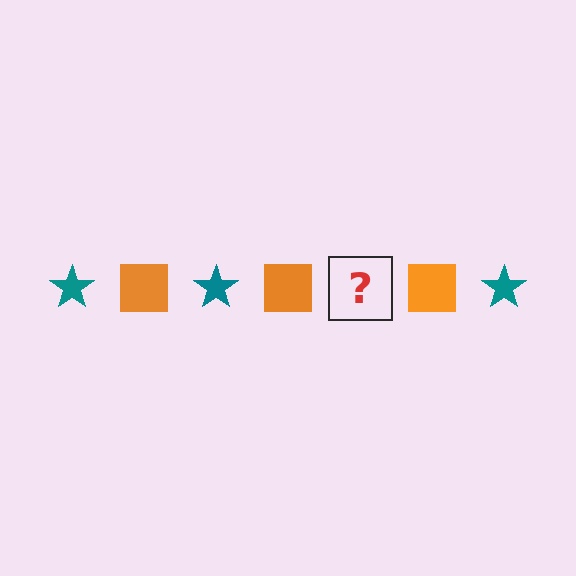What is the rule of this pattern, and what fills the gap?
The rule is that the pattern alternates between teal star and orange square. The gap should be filled with a teal star.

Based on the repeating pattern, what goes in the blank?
The blank should be a teal star.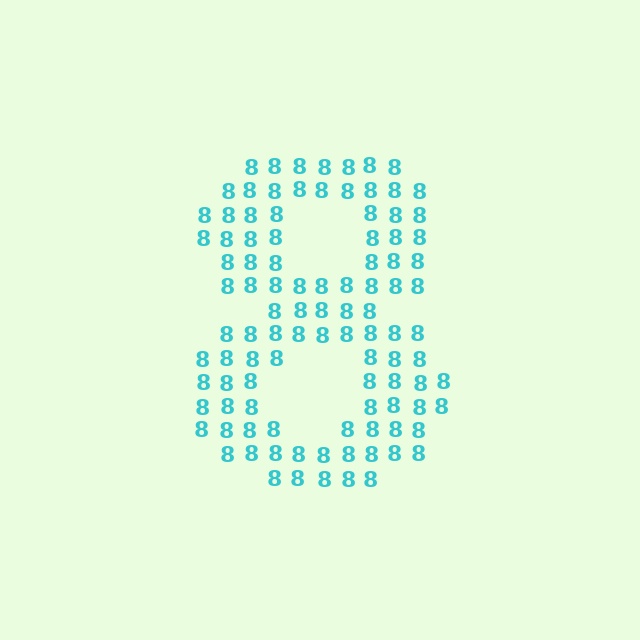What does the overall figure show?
The overall figure shows the digit 8.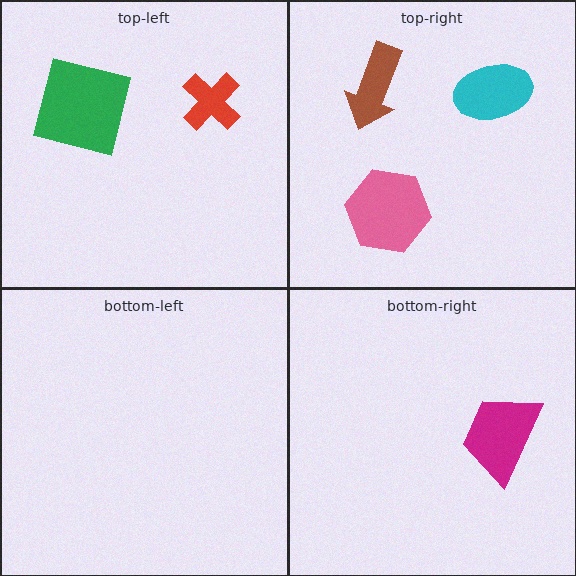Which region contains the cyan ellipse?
The top-right region.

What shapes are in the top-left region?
The red cross, the green square.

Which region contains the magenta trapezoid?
The bottom-right region.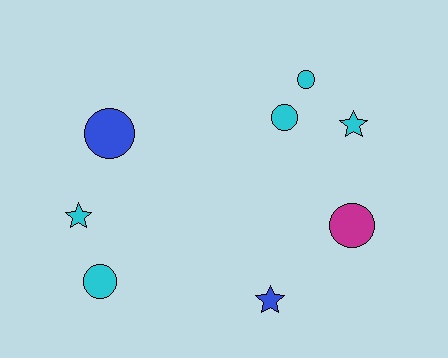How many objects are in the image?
There are 8 objects.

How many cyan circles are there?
There are 3 cyan circles.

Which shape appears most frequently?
Circle, with 5 objects.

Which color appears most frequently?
Cyan, with 5 objects.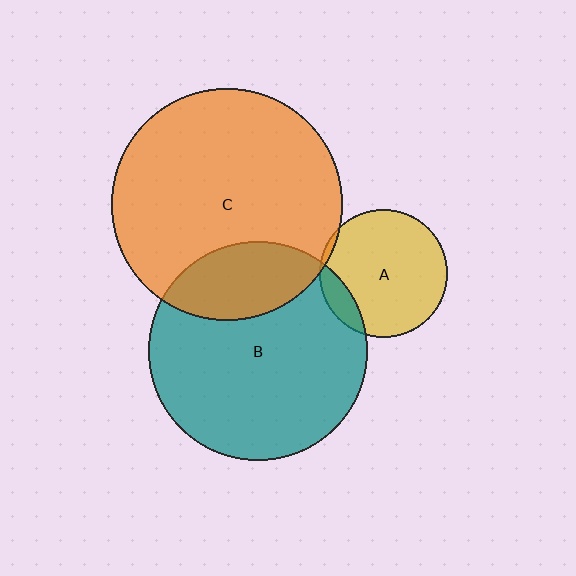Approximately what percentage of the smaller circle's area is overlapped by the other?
Approximately 10%.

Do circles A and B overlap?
Yes.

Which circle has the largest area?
Circle C (orange).